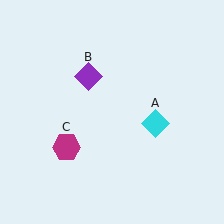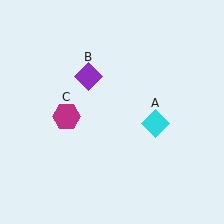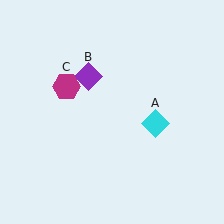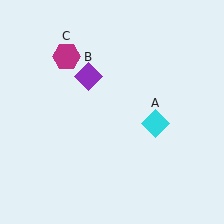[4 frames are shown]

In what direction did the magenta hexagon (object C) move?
The magenta hexagon (object C) moved up.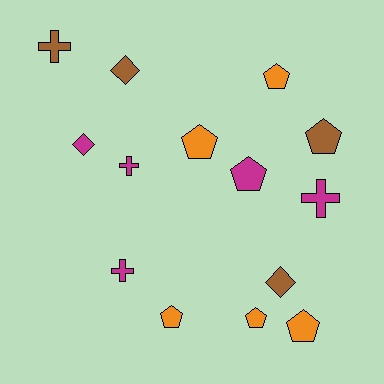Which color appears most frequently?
Magenta, with 5 objects.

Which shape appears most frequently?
Pentagon, with 7 objects.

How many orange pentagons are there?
There are 5 orange pentagons.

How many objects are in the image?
There are 14 objects.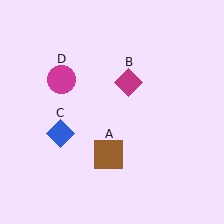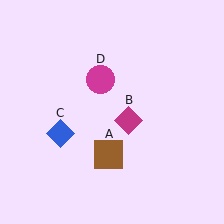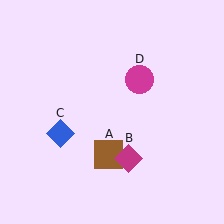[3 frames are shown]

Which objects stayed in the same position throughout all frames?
Brown square (object A) and blue diamond (object C) remained stationary.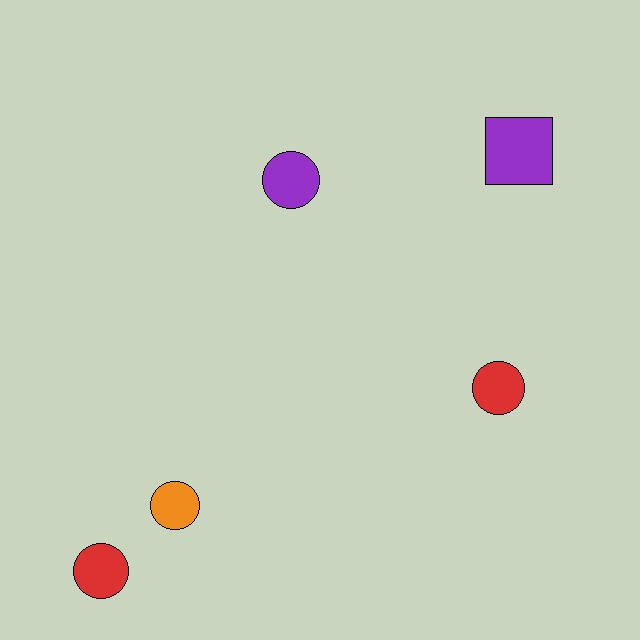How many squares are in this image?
There is 1 square.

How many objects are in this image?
There are 5 objects.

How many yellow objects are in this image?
There are no yellow objects.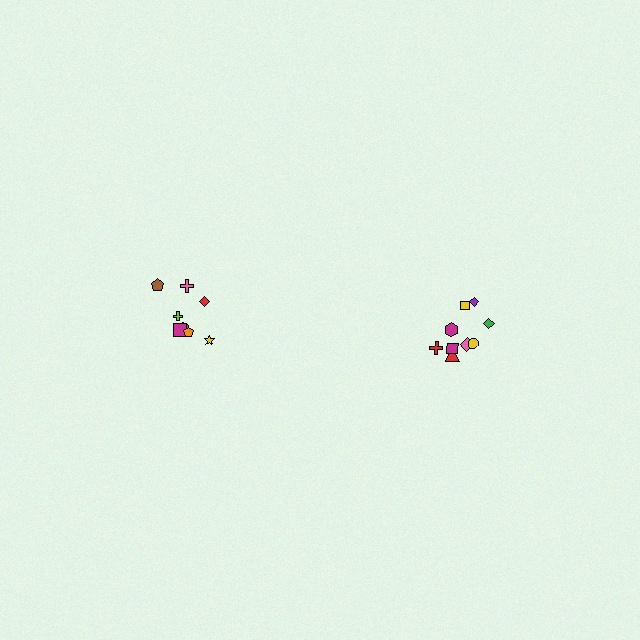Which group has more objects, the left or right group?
The right group.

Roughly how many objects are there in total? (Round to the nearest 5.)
Roughly 20 objects in total.